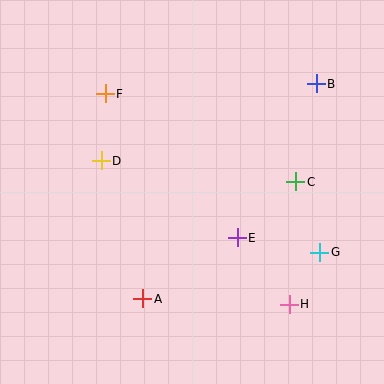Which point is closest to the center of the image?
Point E at (237, 238) is closest to the center.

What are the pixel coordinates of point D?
Point D is at (101, 161).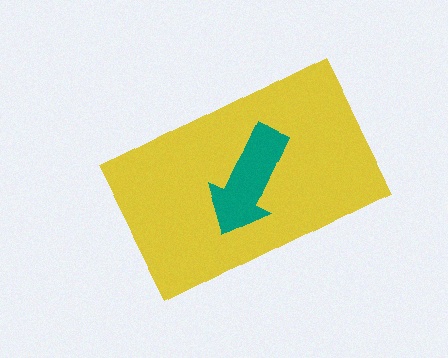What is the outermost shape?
The yellow rectangle.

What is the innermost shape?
The teal arrow.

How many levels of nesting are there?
2.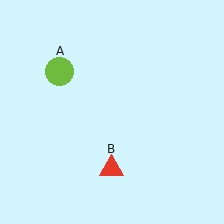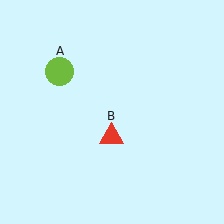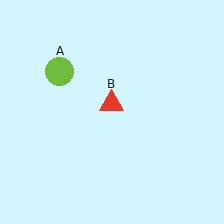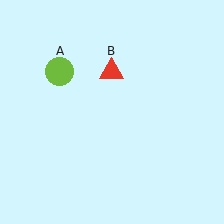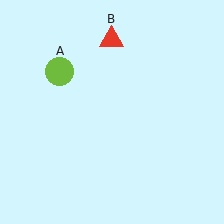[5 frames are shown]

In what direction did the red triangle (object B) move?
The red triangle (object B) moved up.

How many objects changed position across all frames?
1 object changed position: red triangle (object B).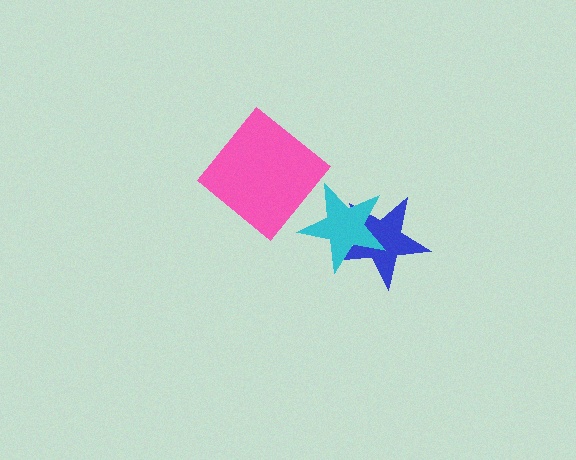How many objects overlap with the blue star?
1 object overlaps with the blue star.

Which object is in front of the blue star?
The cyan star is in front of the blue star.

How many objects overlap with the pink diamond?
0 objects overlap with the pink diamond.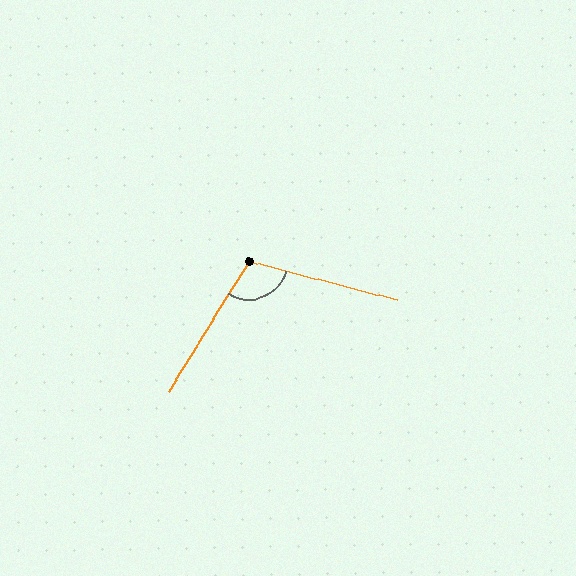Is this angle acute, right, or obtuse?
It is obtuse.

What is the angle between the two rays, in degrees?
Approximately 107 degrees.